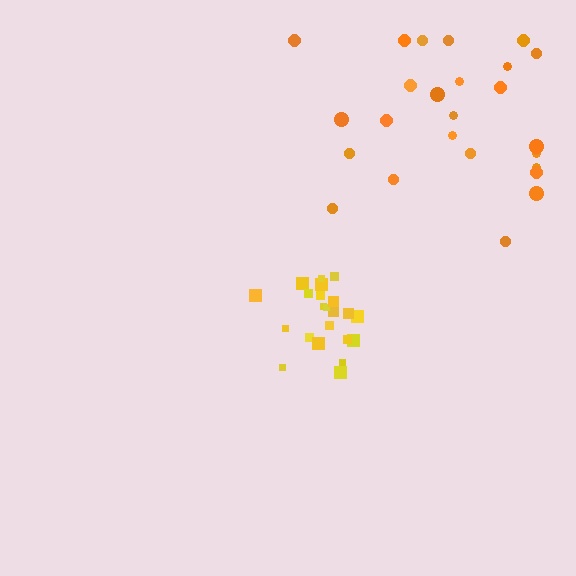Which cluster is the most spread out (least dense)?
Orange.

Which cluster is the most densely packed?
Yellow.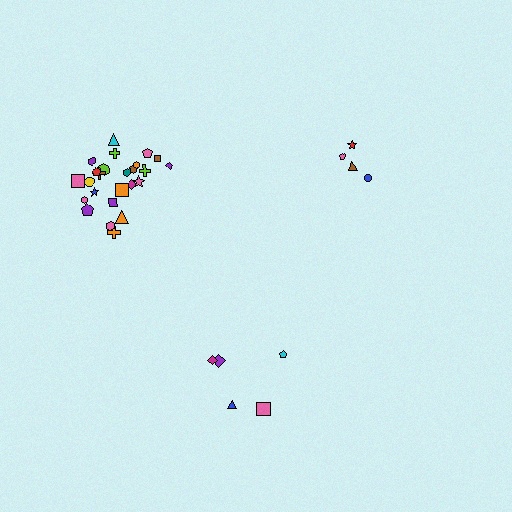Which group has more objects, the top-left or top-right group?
The top-left group.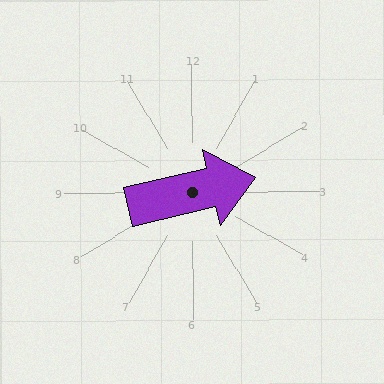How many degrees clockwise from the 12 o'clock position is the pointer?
Approximately 77 degrees.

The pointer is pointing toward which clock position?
Roughly 3 o'clock.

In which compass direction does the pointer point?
East.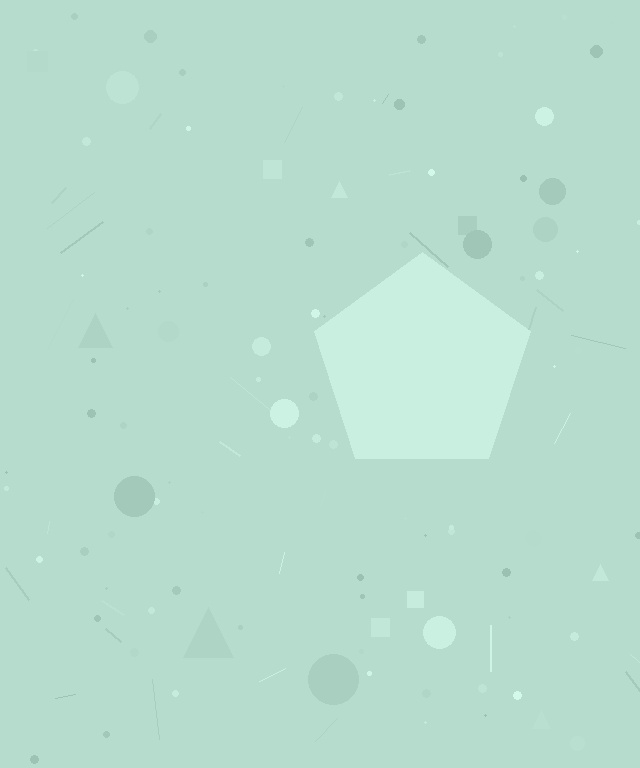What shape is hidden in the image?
A pentagon is hidden in the image.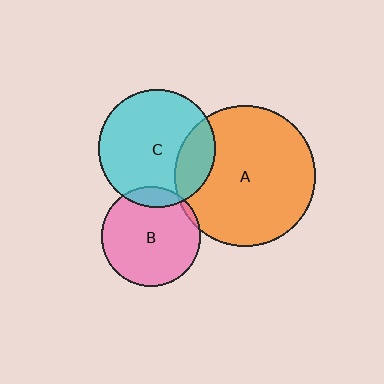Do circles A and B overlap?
Yes.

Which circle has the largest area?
Circle A (orange).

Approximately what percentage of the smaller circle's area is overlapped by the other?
Approximately 5%.